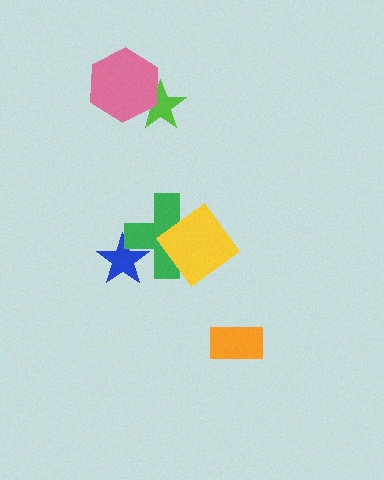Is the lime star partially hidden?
Yes, it is partially covered by another shape.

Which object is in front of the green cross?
The yellow diamond is in front of the green cross.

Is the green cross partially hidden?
Yes, it is partially covered by another shape.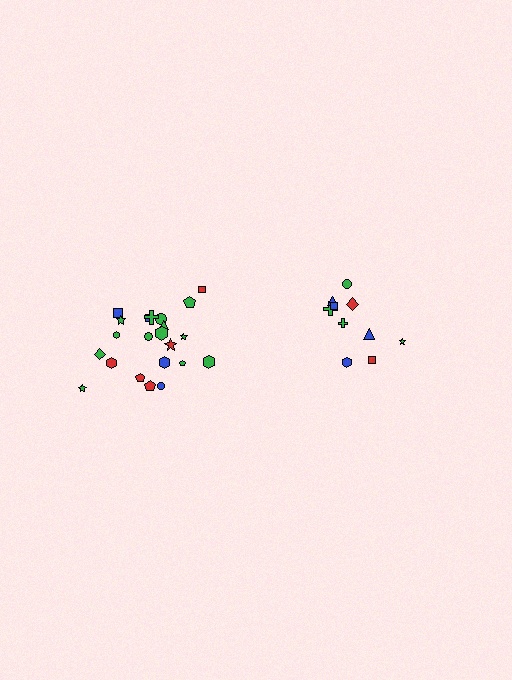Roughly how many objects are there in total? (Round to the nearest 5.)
Roughly 30 objects in total.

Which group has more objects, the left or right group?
The left group.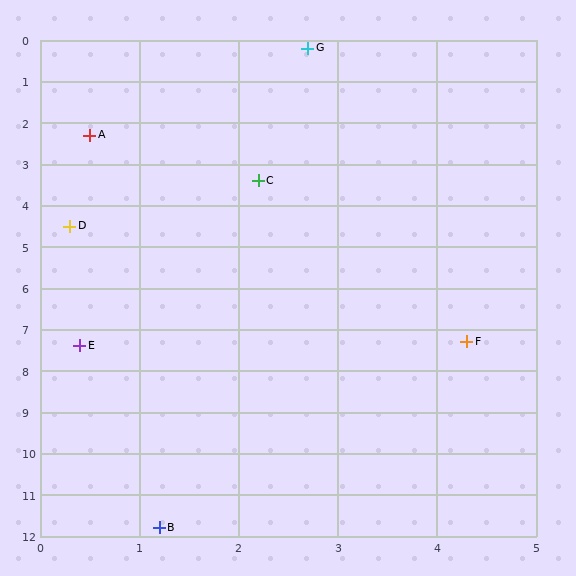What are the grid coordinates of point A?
Point A is at approximately (0.5, 2.3).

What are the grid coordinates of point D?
Point D is at approximately (0.3, 4.5).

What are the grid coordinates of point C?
Point C is at approximately (2.2, 3.4).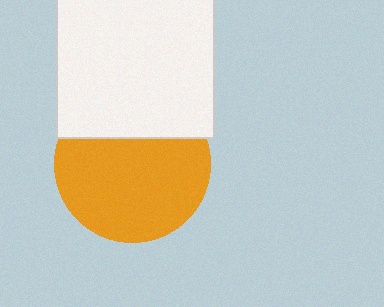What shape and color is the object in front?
The object in front is a white square.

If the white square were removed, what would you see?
You would see the complete orange circle.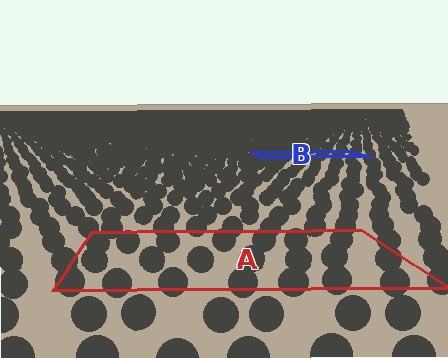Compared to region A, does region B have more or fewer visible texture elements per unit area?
Region B has more texture elements per unit area — they are packed more densely because it is farther away.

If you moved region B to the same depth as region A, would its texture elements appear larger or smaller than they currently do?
They would appear larger. At a closer depth, the same texture elements are projected at a bigger on-screen size.